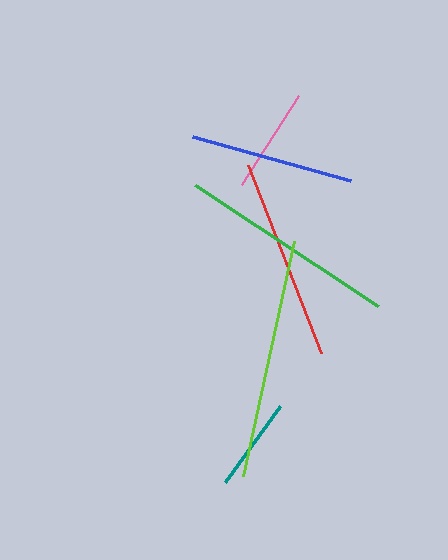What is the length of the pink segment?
The pink segment is approximately 106 pixels long.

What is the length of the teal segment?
The teal segment is approximately 93 pixels long.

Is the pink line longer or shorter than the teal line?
The pink line is longer than the teal line.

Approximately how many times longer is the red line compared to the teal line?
The red line is approximately 2.2 times the length of the teal line.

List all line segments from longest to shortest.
From longest to shortest: lime, green, red, blue, pink, teal.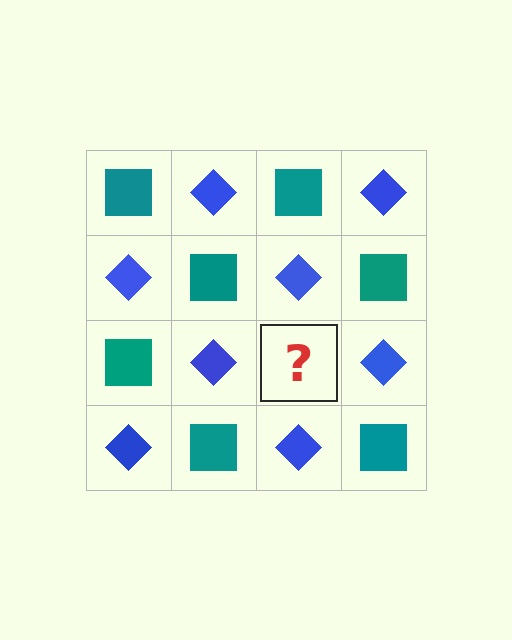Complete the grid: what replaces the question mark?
The question mark should be replaced with a teal square.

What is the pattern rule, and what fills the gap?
The rule is that it alternates teal square and blue diamond in a checkerboard pattern. The gap should be filled with a teal square.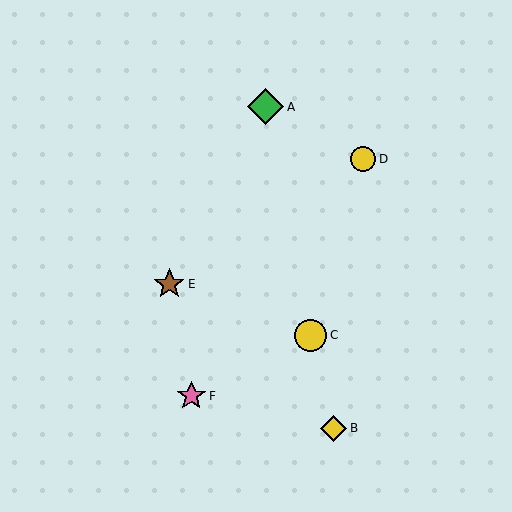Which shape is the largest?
The green diamond (labeled A) is the largest.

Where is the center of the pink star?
The center of the pink star is at (191, 396).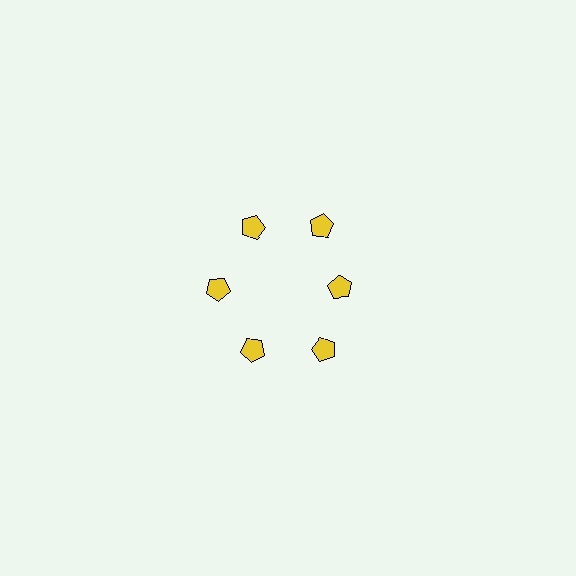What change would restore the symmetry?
The symmetry would be restored by moving it outward, back onto the ring so that all 6 pentagons sit at equal angles and equal distance from the center.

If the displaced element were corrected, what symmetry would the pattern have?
It would have 6-fold rotational symmetry — the pattern would map onto itself every 60 degrees.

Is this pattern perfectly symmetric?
No. The 6 yellow pentagons are arranged in a ring, but one element near the 3 o'clock position is pulled inward toward the center, breaking the 6-fold rotational symmetry.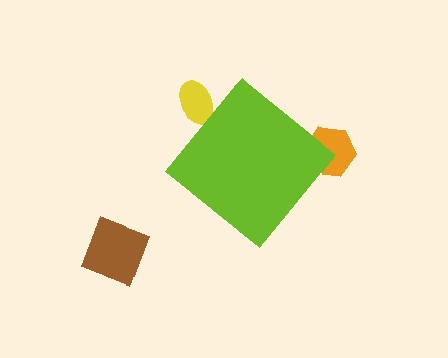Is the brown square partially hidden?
No, the brown square is fully visible.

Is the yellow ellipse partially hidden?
Yes, the yellow ellipse is partially hidden behind the lime diamond.